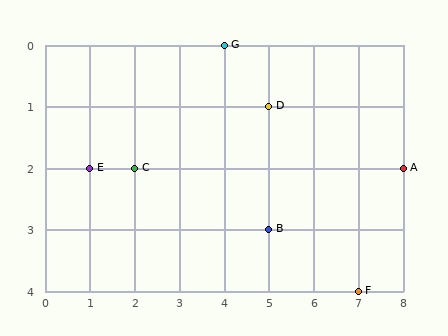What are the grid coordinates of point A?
Point A is at grid coordinates (8, 2).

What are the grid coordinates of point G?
Point G is at grid coordinates (4, 0).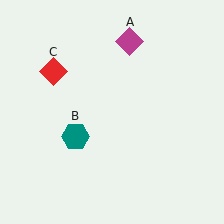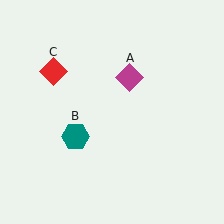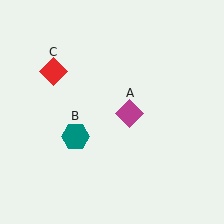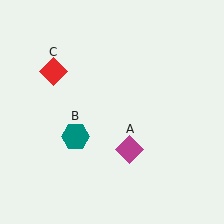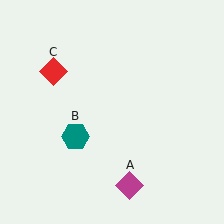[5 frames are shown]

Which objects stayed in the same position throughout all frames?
Teal hexagon (object B) and red diamond (object C) remained stationary.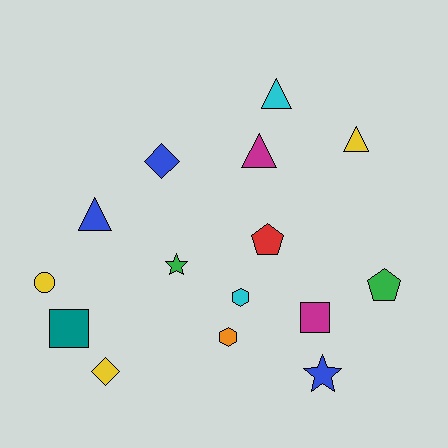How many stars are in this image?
There are 2 stars.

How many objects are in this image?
There are 15 objects.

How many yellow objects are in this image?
There are 3 yellow objects.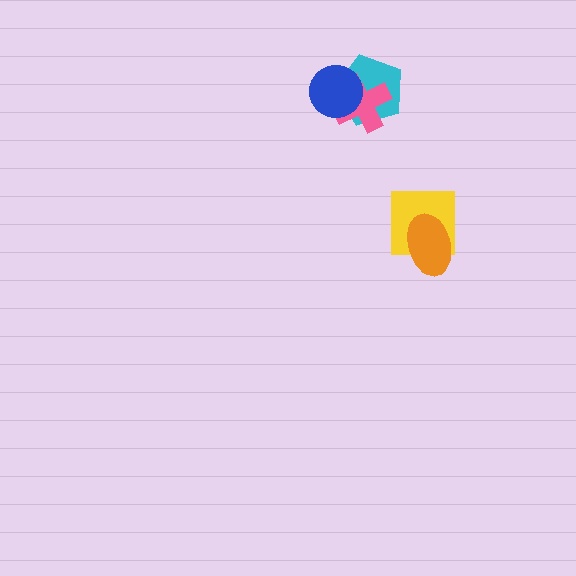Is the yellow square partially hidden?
Yes, it is partially covered by another shape.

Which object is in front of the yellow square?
The orange ellipse is in front of the yellow square.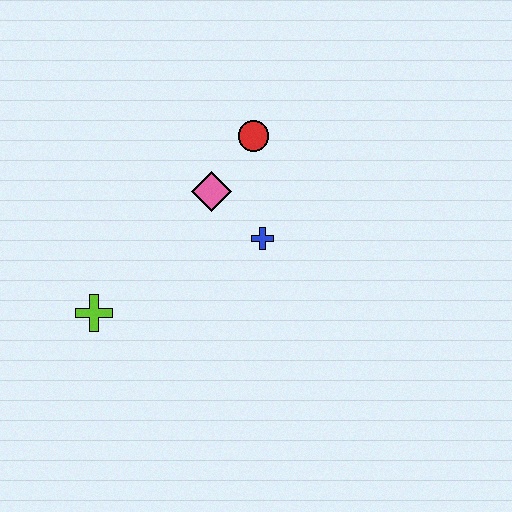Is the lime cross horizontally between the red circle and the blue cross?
No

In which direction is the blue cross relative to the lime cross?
The blue cross is to the right of the lime cross.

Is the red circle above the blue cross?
Yes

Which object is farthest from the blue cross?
The lime cross is farthest from the blue cross.